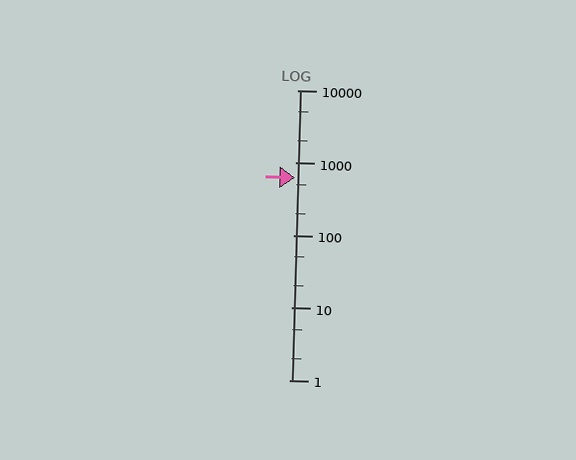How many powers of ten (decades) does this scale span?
The scale spans 4 decades, from 1 to 10000.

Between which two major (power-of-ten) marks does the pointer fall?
The pointer is between 100 and 1000.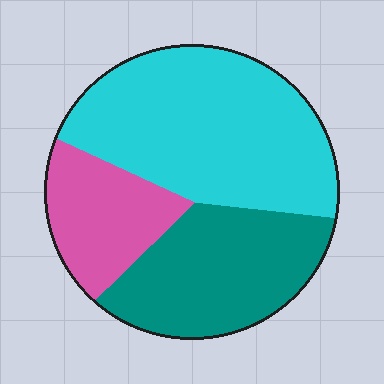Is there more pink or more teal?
Teal.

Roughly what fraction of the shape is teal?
Teal covers around 30% of the shape.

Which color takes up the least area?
Pink, at roughly 20%.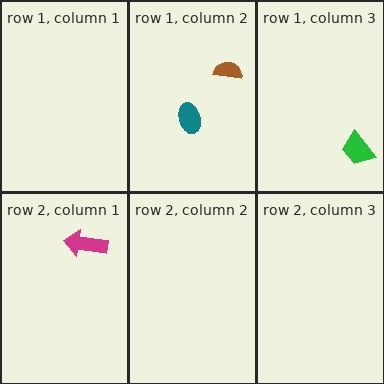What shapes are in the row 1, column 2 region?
The brown semicircle, the teal ellipse.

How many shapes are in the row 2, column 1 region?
1.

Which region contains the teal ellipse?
The row 1, column 2 region.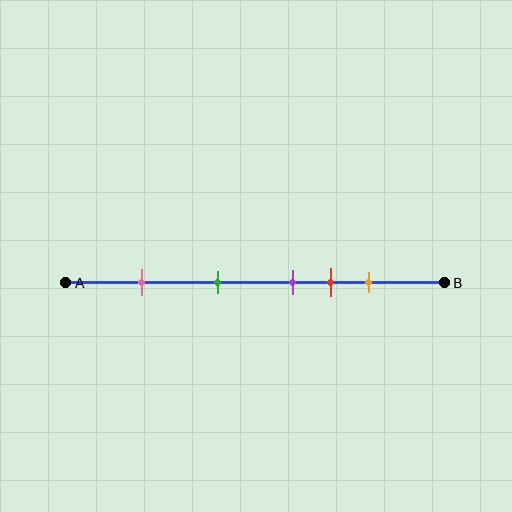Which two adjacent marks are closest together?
The purple and red marks are the closest adjacent pair.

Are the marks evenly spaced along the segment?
No, the marks are not evenly spaced.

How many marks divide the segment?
There are 5 marks dividing the segment.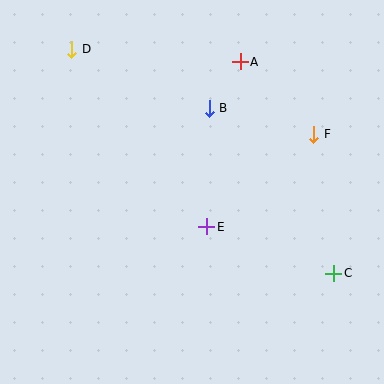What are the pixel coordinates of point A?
Point A is at (240, 62).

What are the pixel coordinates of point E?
Point E is at (207, 227).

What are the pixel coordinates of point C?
Point C is at (334, 273).